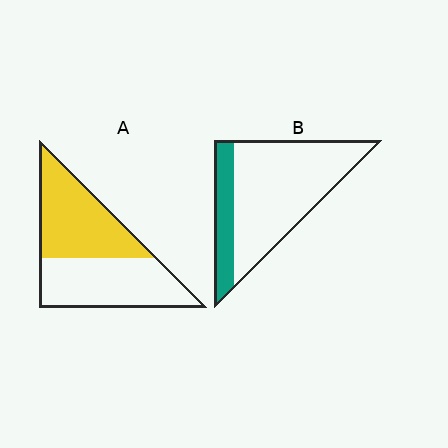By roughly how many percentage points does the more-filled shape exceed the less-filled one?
By roughly 25 percentage points (A over B).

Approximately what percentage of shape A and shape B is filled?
A is approximately 50% and B is approximately 20%.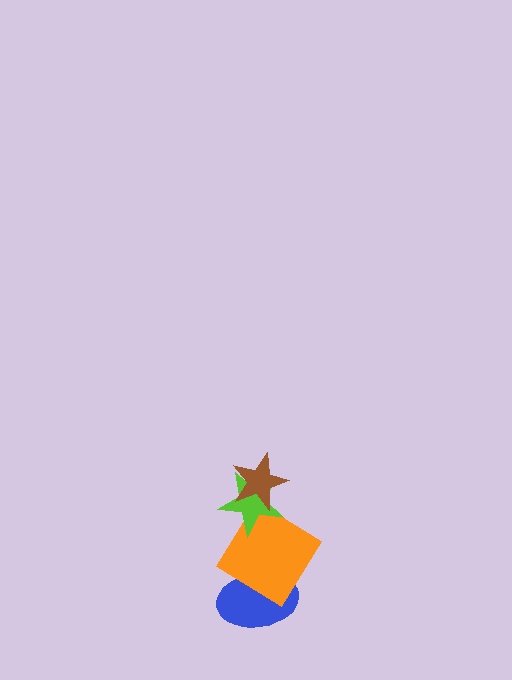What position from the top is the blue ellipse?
The blue ellipse is 4th from the top.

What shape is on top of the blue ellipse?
The orange diamond is on top of the blue ellipse.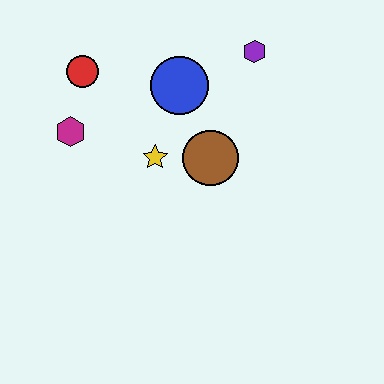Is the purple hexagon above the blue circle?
Yes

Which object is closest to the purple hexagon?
The blue circle is closest to the purple hexagon.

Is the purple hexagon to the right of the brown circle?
Yes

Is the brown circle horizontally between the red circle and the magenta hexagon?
No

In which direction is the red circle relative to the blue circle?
The red circle is to the left of the blue circle.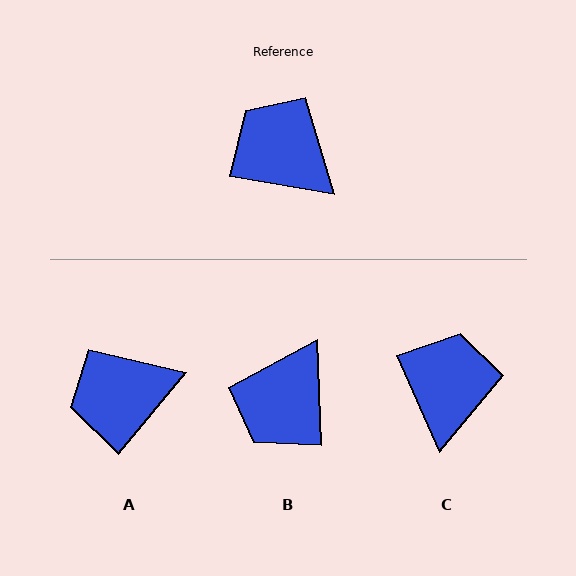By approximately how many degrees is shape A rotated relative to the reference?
Approximately 60 degrees counter-clockwise.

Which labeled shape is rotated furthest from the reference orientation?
B, about 102 degrees away.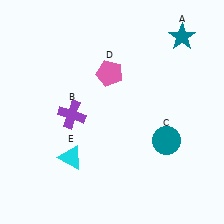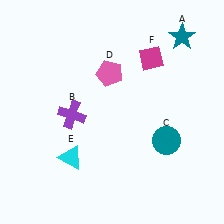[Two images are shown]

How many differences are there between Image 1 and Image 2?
There is 1 difference between the two images.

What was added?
A magenta diamond (F) was added in Image 2.